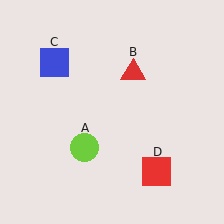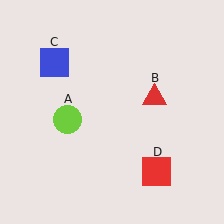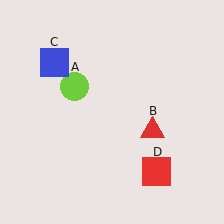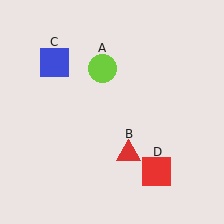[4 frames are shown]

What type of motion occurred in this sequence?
The lime circle (object A), red triangle (object B) rotated clockwise around the center of the scene.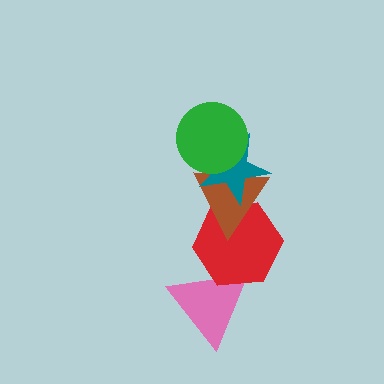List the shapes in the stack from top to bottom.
From top to bottom: the green circle, the teal star, the brown triangle, the red hexagon, the pink triangle.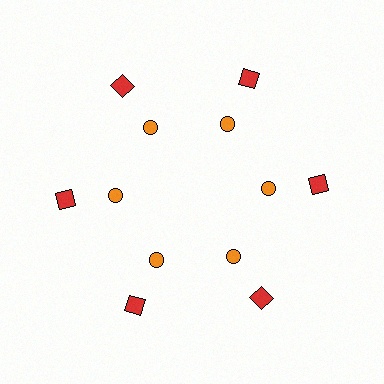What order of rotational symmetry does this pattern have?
This pattern has 6-fold rotational symmetry.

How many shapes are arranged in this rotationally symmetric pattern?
There are 12 shapes, arranged in 6 groups of 2.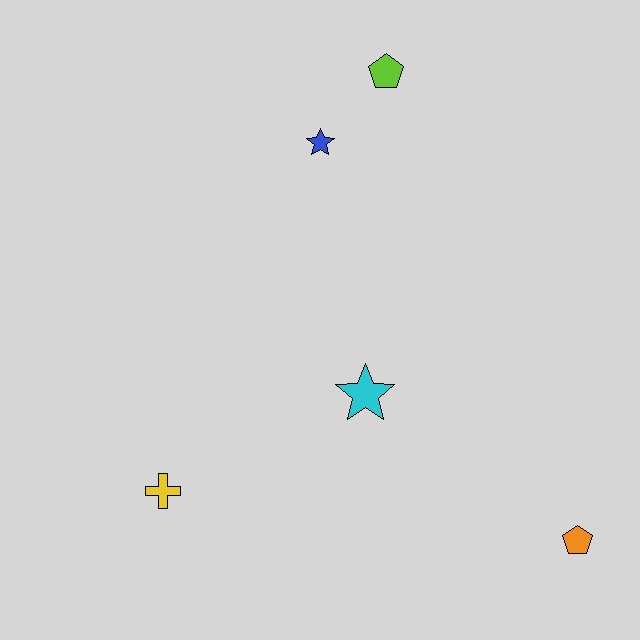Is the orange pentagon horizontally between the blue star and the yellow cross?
No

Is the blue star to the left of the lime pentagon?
Yes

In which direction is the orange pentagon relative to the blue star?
The orange pentagon is below the blue star.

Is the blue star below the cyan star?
No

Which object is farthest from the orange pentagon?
The lime pentagon is farthest from the orange pentagon.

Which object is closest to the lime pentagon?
The blue star is closest to the lime pentagon.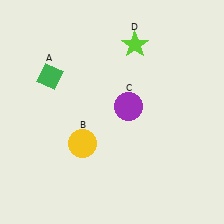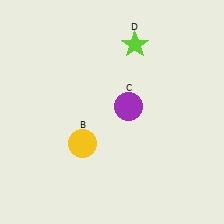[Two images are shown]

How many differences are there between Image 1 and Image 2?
There is 1 difference between the two images.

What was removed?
The green diamond (A) was removed in Image 2.